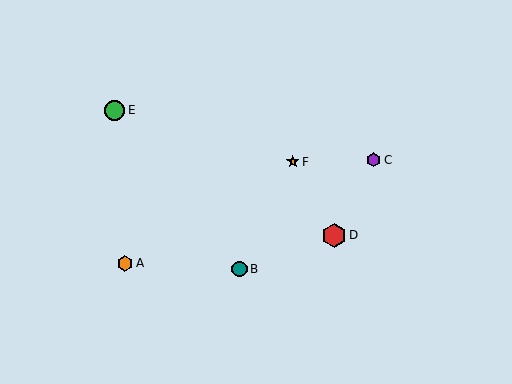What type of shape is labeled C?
Shape C is a purple hexagon.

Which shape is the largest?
The red hexagon (labeled D) is the largest.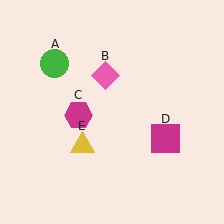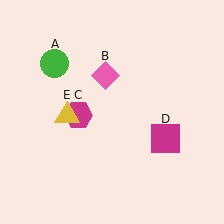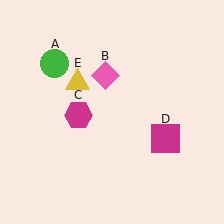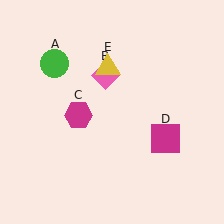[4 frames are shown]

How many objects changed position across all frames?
1 object changed position: yellow triangle (object E).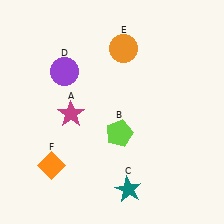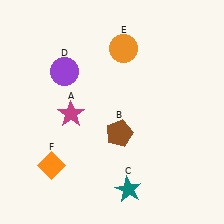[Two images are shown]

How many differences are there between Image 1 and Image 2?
There is 1 difference between the two images.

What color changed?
The pentagon (B) changed from lime in Image 1 to brown in Image 2.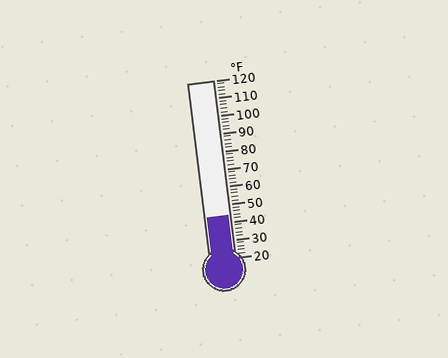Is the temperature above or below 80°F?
The temperature is below 80°F.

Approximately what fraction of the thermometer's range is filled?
The thermometer is filled to approximately 25% of its range.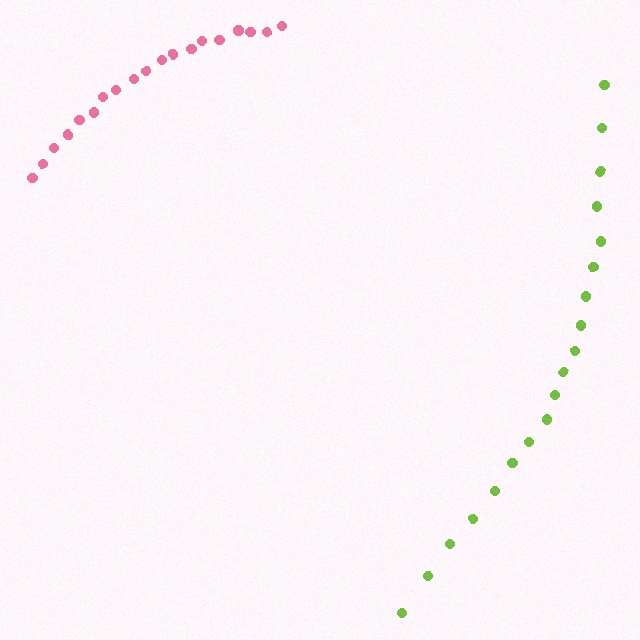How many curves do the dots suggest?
There are 2 distinct paths.